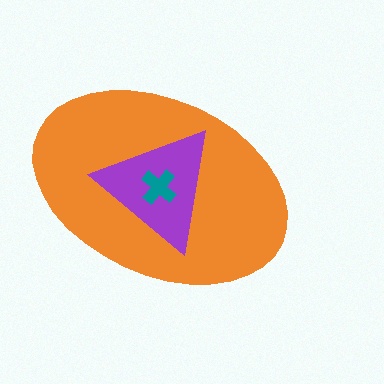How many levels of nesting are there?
3.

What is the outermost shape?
The orange ellipse.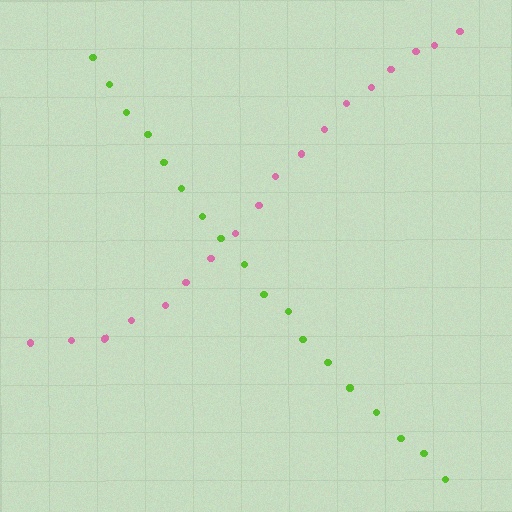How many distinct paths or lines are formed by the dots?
There are 2 distinct paths.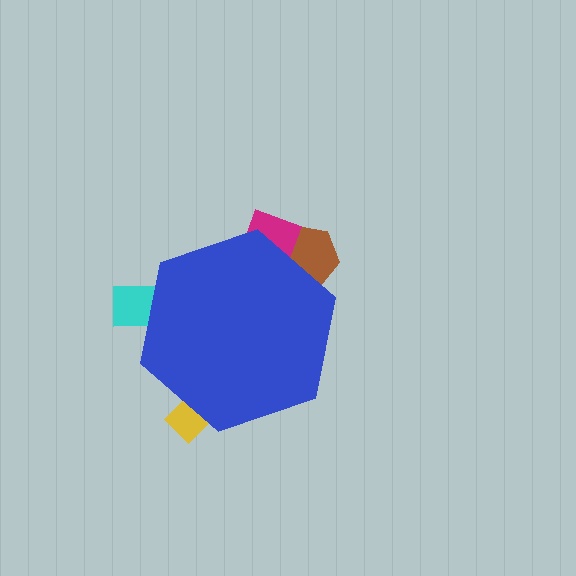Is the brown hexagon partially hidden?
Yes, the brown hexagon is partially hidden behind the blue hexagon.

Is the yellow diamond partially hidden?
Yes, the yellow diamond is partially hidden behind the blue hexagon.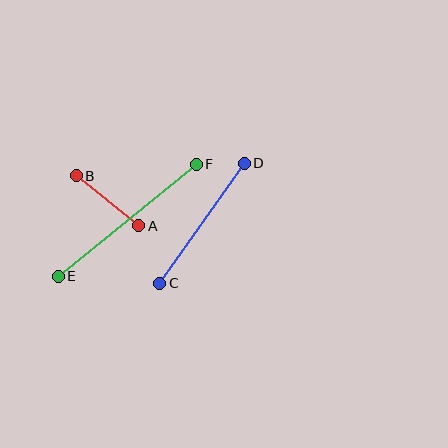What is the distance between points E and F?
The distance is approximately 178 pixels.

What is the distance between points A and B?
The distance is approximately 80 pixels.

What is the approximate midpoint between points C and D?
The midpoint is at approximately (202, 223) pixels.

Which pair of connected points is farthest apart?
Points E and F are farthest apart.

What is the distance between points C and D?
The distance is approximately 147 pixels.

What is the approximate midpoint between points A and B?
The midpoint is at approximately (108, 201) pixels.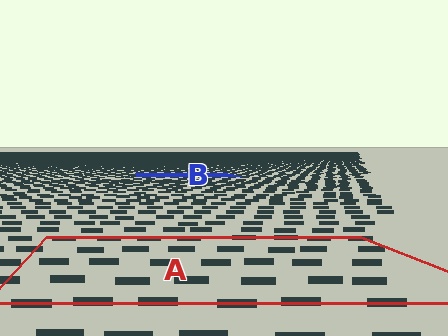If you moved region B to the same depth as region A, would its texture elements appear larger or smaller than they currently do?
They would appear larger. At a closer depth, the same texture elements are projected at a bigger on-screen size.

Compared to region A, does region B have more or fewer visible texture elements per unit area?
Region B has more texture elements per unit area — they are packed more densely because it is farther away.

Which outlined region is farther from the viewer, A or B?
Region B is farther from the viewer — the texture elements inside it appear smaller and more densely packed.